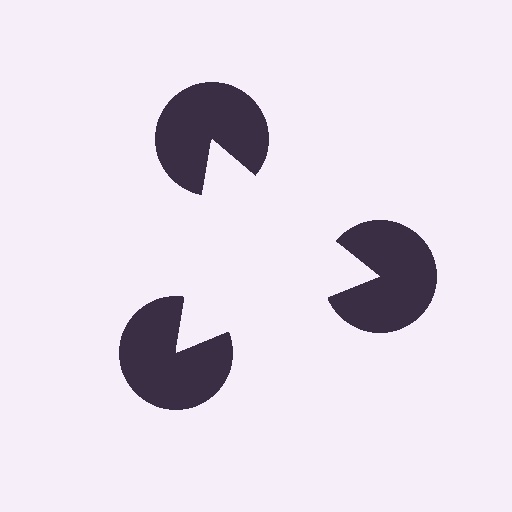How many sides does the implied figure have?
3 sides.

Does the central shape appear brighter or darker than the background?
It typically appears slightly brighter than the background, even though no actual brightness change is drawn.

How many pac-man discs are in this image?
There are 3 — one at each vertex of the illusory triangle.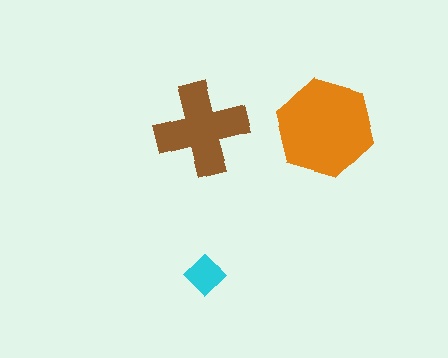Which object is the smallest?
The cyan diamond.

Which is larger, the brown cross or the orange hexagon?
The orange hexagon.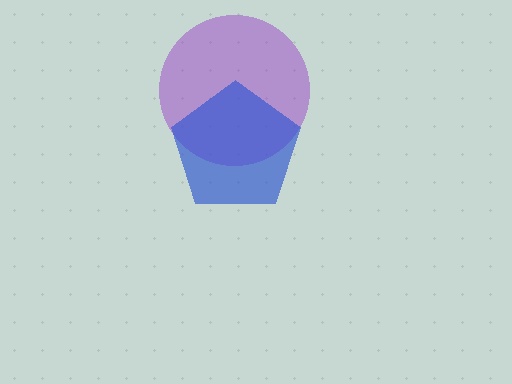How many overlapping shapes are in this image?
There are 2 overlapping shapes in the image.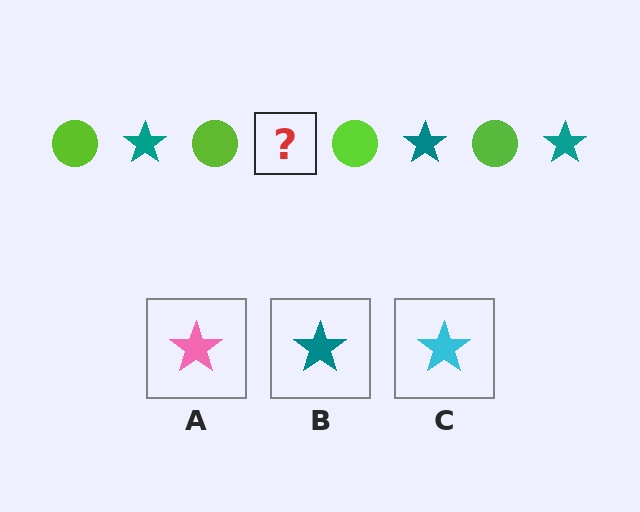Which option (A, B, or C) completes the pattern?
B.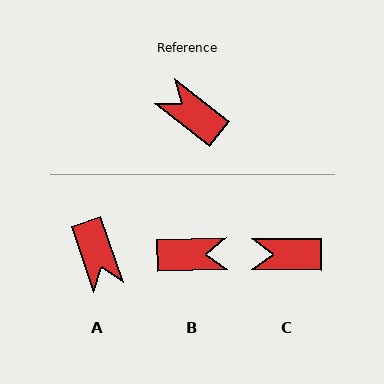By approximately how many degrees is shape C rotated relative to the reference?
Approximately 38 degrees counter-clockwise.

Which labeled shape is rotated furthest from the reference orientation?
A, about 147 degrees away.